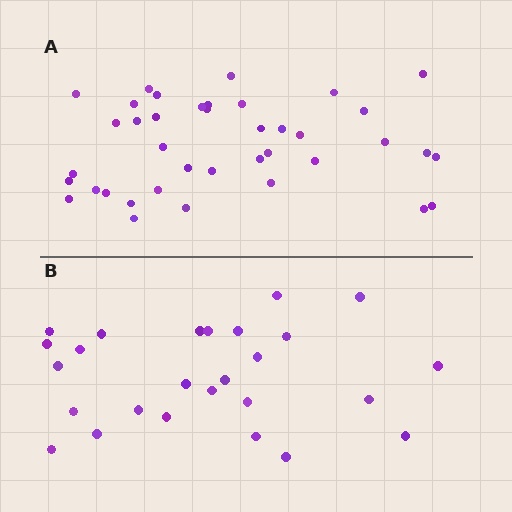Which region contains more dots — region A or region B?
Region A (the top region) has more dots.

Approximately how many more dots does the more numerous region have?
Region A has approximately 15 more dots than region B.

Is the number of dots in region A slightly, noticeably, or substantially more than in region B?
Region A has substantially more. The ratio is roughly 1.5 to 1.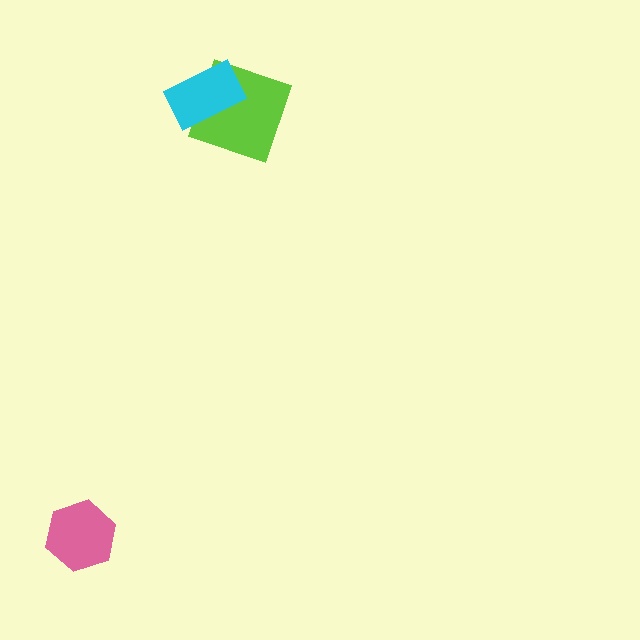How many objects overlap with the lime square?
1 object overlaps with the lime square.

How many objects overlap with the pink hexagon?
0 objects overlap with the pink hexagon.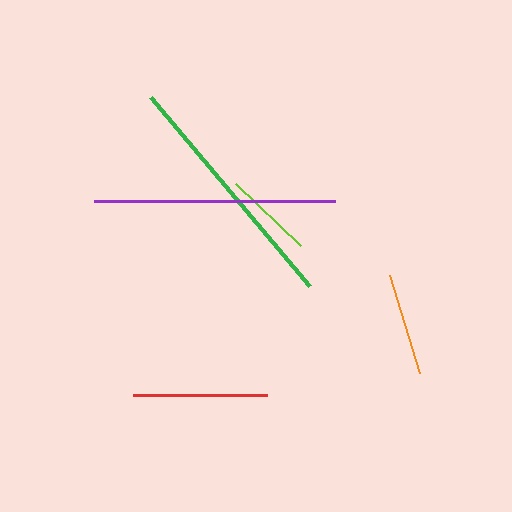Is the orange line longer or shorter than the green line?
The green line is longer than the orange line.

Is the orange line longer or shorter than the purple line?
The purple line is longer than the orange line.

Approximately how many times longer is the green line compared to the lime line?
The green line is approximately 2.8 times the length of the lime line.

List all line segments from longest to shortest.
From longest to shortest: green, purple, red, orange, lime.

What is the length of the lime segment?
The lime segment is approximately 90 pixels long.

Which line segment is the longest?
The green line is the longest at approximately 247 pixels.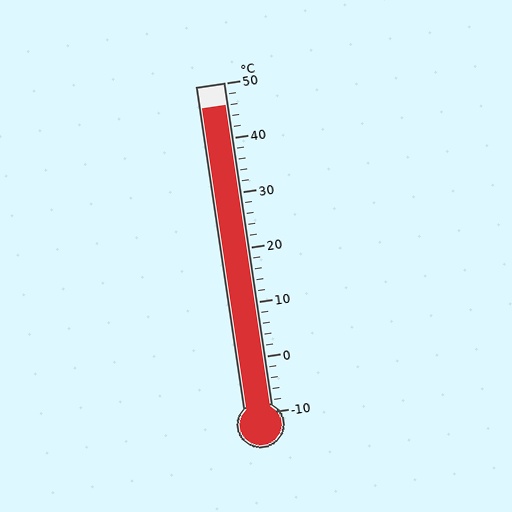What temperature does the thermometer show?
The thermometer shows approximately 46°C.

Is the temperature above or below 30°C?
The temperature is above 30°C.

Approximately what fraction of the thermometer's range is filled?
The thermometer is filled to approximately 95% of its range.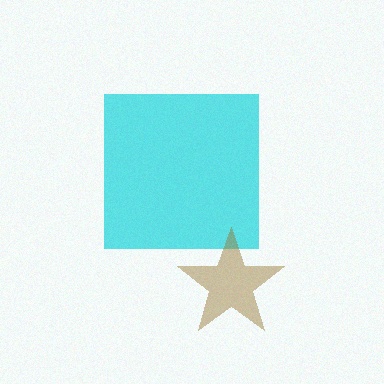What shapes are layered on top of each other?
The layered shapes are: a cyan square, a brown star.